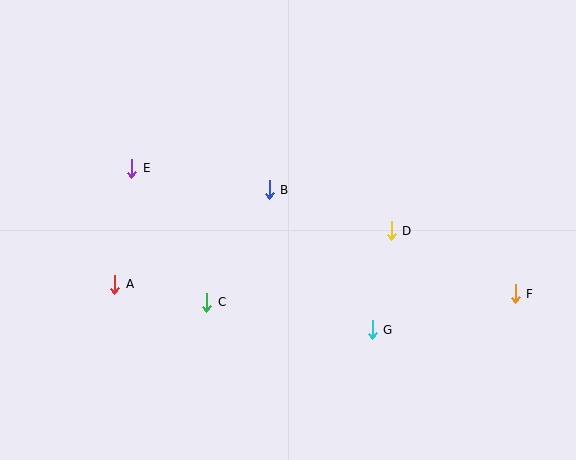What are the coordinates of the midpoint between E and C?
The midpoint between E and C is at (169, 235).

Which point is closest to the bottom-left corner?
Point A is closest to the bottom-left corner.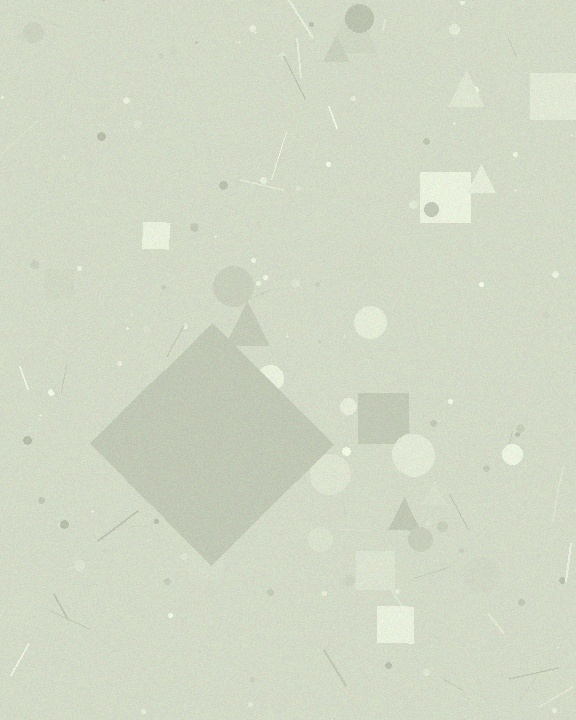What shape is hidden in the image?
A diamond is hidden in the image.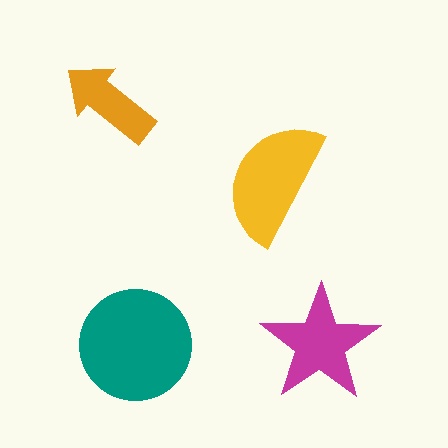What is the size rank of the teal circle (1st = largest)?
1st.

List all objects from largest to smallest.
The teal circle, the yellow semicircle, the magenta star, the orange arrow.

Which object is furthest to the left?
The orange arrow is leftmost.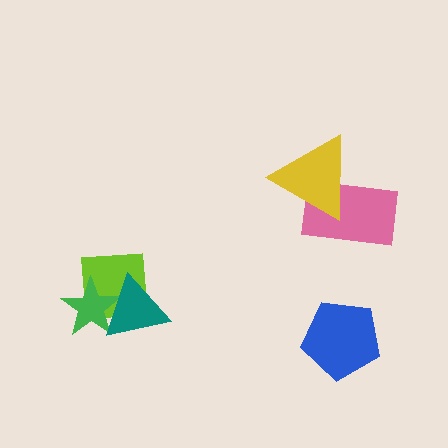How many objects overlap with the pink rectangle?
1 object overlaps with the pink rectangle.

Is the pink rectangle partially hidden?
Yes, it is partially covered by another shape.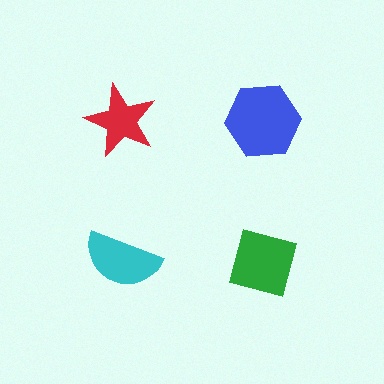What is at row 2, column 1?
A cyan semicircle.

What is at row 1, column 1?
A red star.